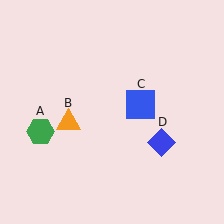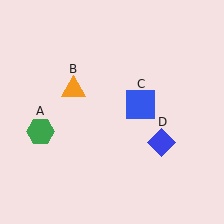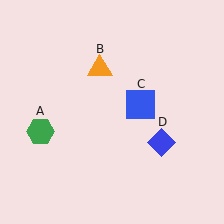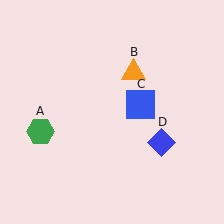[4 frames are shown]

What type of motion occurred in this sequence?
The orange triangle (object B) rotated clockwise around the center of the scene.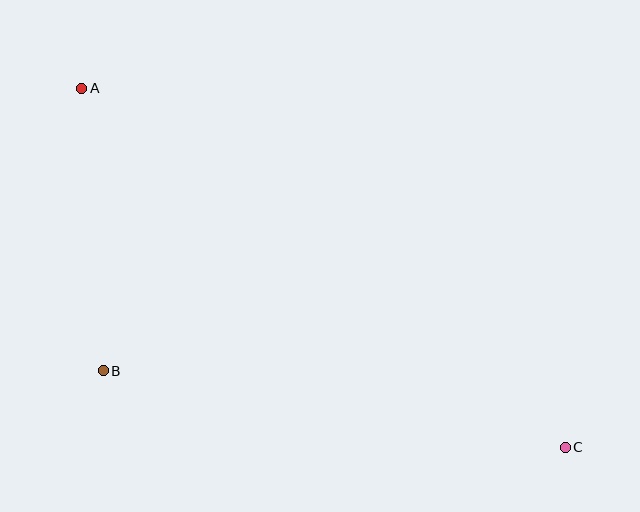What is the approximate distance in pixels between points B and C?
The distance between B and C is approximately 468 pixels.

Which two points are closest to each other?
Points A and B are closest to each other.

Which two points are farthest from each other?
Points A and C are farthest from each other.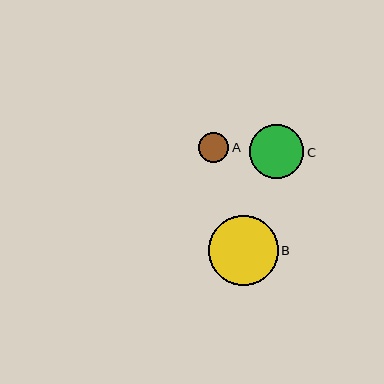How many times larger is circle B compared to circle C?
Circle B is approximately 1.3 times the size of circle C.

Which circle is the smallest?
Circle A is the smallest with a size of approximately 31 pixels.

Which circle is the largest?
Circle B is the largest with a size of approximately 70 pixels.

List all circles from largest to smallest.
From largest to smallest: B, C, A.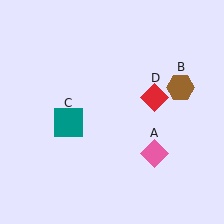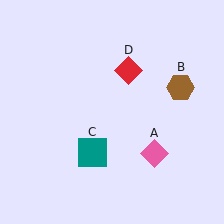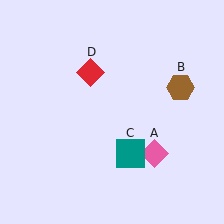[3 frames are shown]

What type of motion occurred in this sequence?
The teal square (object C), red diamond (object D) rotated counterclockwise around the center of the scene.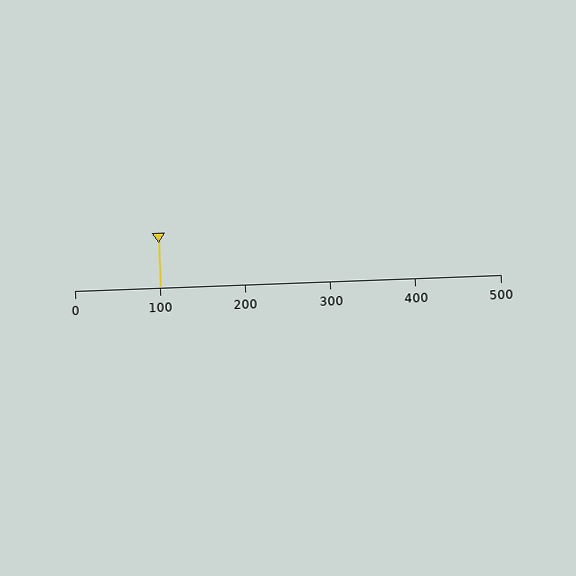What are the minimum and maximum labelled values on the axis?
The axis runs from 0 to 500.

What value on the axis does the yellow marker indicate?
The marker indicates approximately 100.